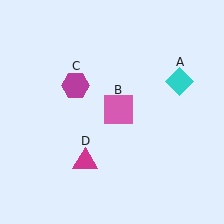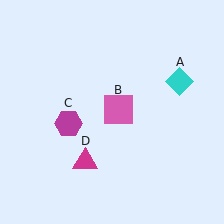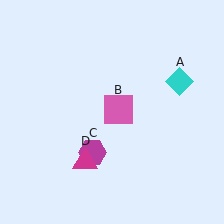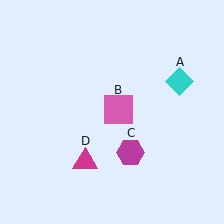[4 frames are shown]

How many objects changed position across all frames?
1 object changed position: magenta hexagon (object C).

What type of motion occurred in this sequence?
The magenta hexagon (object C) rotated counterclockwise around the center of the scene.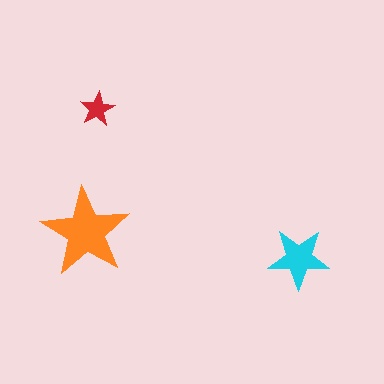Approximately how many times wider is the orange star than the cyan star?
About 1.5 times wider.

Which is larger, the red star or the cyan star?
The cyan one.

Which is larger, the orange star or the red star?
The orange one.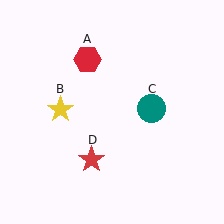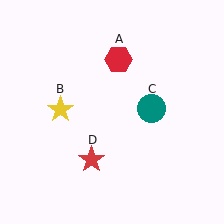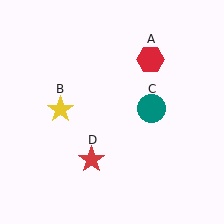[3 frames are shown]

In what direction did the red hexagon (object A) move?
The red hexagon (object A) moved right.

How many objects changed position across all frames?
1 object changed position: red hexagon (object A).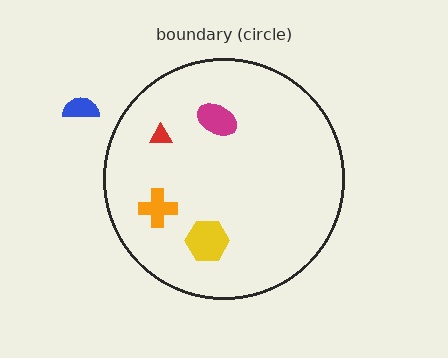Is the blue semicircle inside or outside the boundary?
Outside.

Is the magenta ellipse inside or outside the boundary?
Inside.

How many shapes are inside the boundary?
4 inside, 1 outside.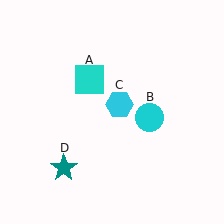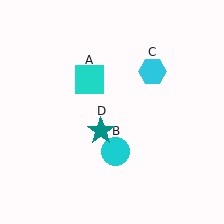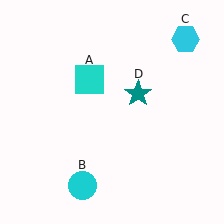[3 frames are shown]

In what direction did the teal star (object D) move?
The teal star (object D) moved up and to the right.